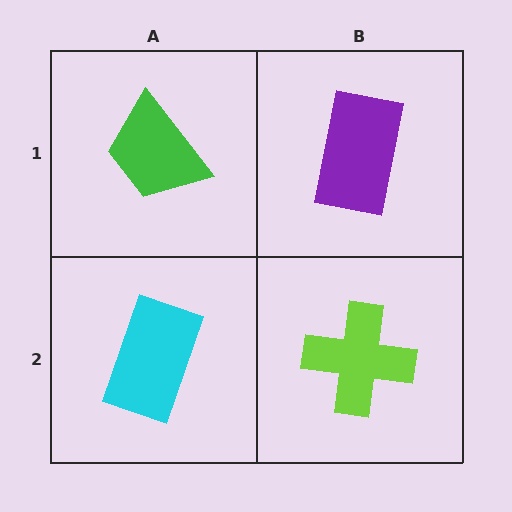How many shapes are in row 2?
2 shapes.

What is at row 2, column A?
A cyan rectangle.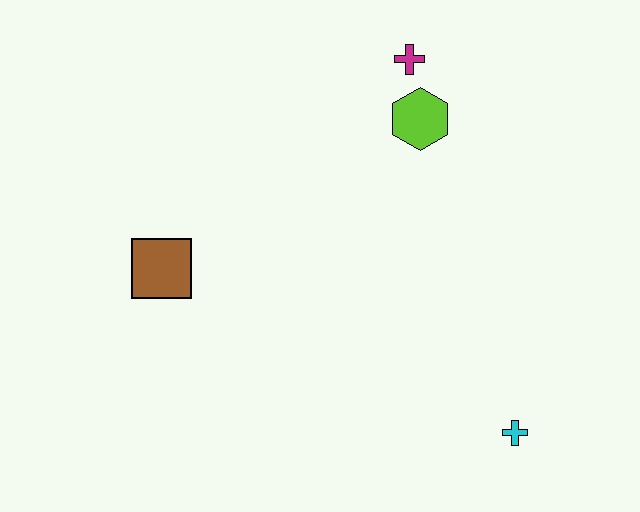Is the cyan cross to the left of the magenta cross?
No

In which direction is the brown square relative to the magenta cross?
The brown square is to the left of the magenta cross.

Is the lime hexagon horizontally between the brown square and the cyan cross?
Yes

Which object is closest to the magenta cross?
The lime hexagon is closest to the magenta cross.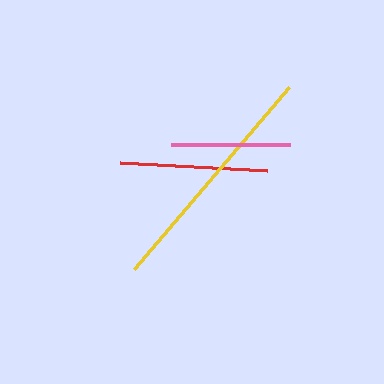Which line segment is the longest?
The yellow line is the longest at approximately 239 pixels.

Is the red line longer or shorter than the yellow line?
The yellow line is longer than the red line.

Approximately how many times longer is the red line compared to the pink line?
The red line is approximately 1.2 times the length of the pink line.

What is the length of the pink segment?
The pink segment is approximately 119 pixels long.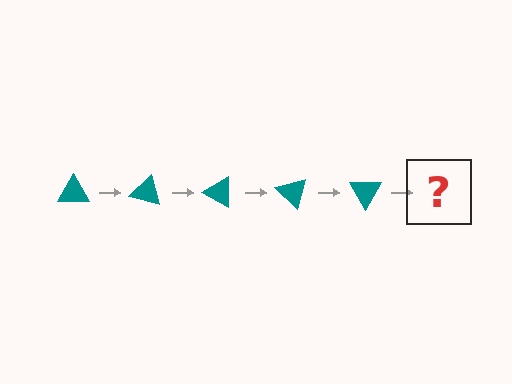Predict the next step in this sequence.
The next step is a teal triangle rotated 75 degrees.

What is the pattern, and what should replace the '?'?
The pattern is that the triangle rotates 15 degrees each step. The '?' should be a teal triangle rotated 75 degrees.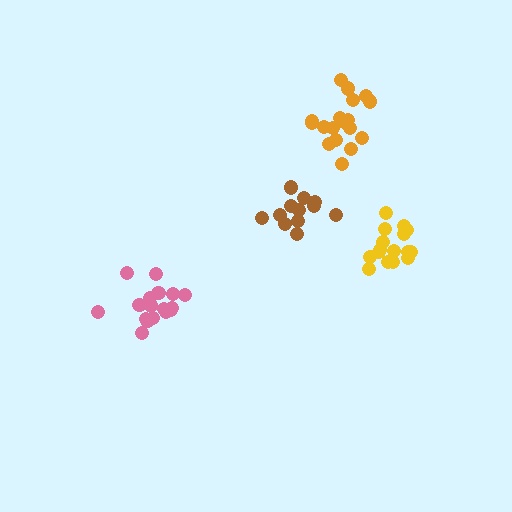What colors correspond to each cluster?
The clusters are colored: yellow, orange, pink, brown.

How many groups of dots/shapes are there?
There are 4 groups.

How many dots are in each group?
Group 1: 16 dots, Group 2: 18 dots, Group 3: 17 dots, Group 4: 12 dots (63 total).